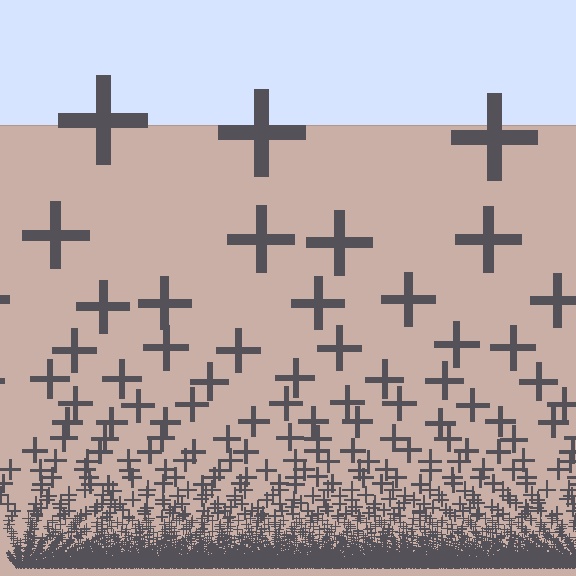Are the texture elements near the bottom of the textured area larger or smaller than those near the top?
Smaller. The gradient is inverted — elements near the bottom are smaller and denser.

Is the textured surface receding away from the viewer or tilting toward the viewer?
The surface appears to tilt toward the viewer. Texture elements get larger and sparser toward the top.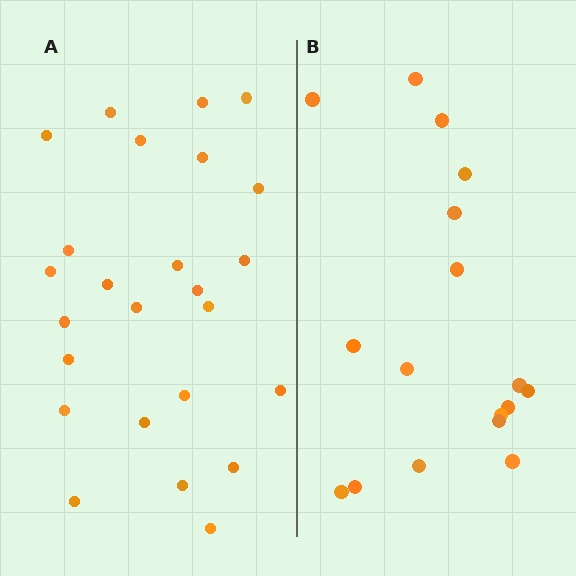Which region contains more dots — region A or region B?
Region A (the left region) has more dots.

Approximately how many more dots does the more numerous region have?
Region A has roughly 8 or so more dots than region B.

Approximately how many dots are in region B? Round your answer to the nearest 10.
About 20 dots. (The exact count is 17, which rounds to 20.)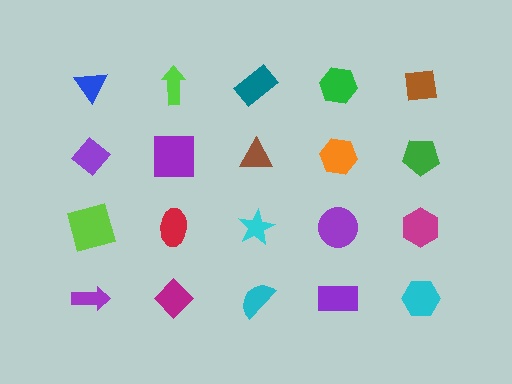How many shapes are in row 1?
5 shapes.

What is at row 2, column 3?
A brown triangle.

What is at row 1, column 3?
A teal rectangle.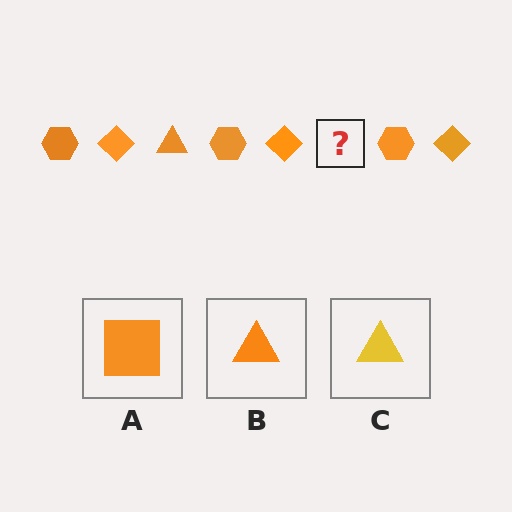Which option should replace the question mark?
Option B.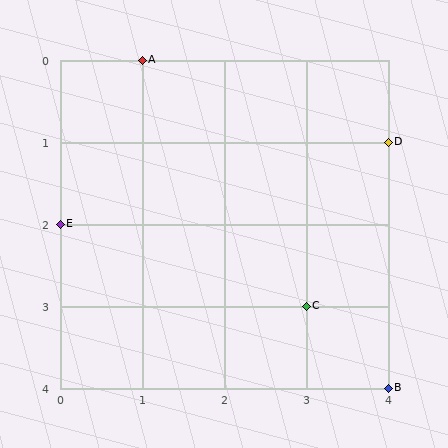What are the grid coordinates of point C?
Point C is at grid coordinates (3, 3).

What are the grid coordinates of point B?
Point B is at grid coordinates (4, 4).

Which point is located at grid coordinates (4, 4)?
Point B is at (4, 4).